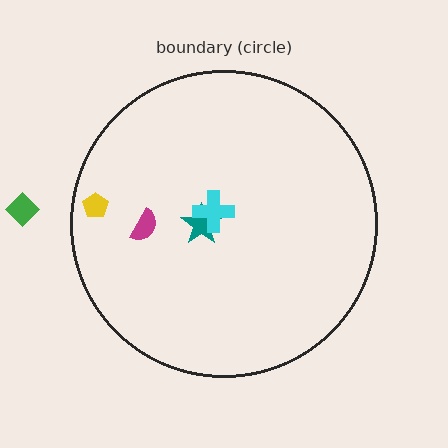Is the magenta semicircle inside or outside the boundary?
Inside.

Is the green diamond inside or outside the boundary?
Outside.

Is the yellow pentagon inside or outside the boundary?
Inside.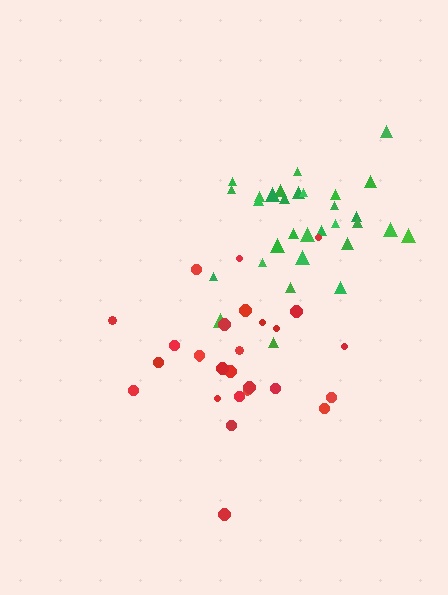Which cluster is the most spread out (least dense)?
Red.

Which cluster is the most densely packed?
Green.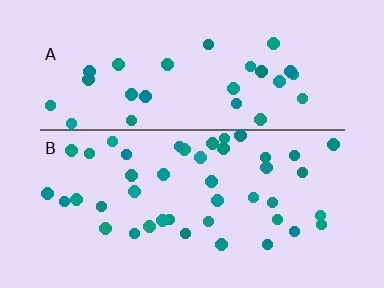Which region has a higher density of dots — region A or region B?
B (the bottom).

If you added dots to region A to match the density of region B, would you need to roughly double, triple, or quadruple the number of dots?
Approximately double.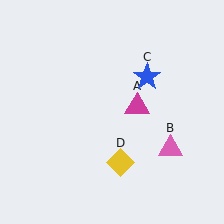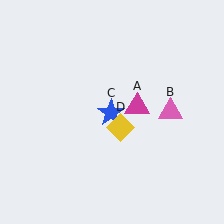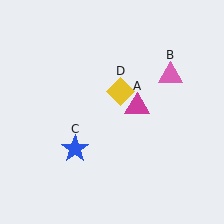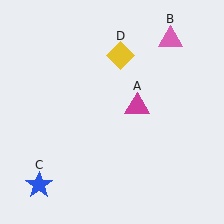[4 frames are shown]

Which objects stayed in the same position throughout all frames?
Magenta triangle (object A) remained stationary.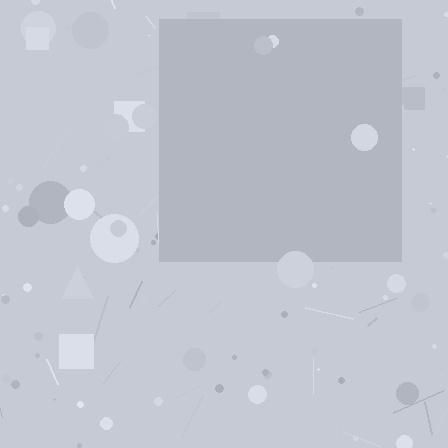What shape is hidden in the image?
A square is hidden in the image.